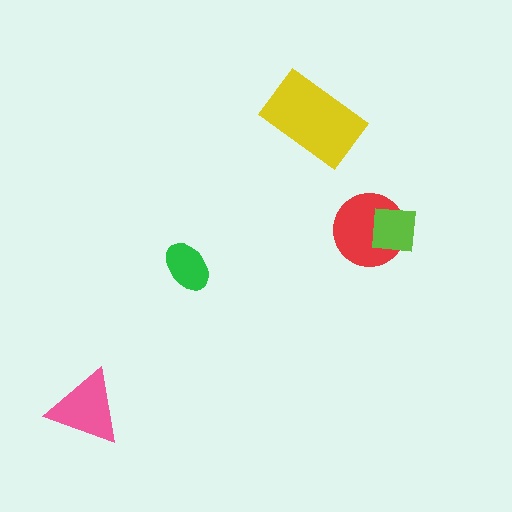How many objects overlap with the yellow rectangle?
0 objects overlap with the yellow rectangle.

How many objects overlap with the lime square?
1 object overlaps with the lime square.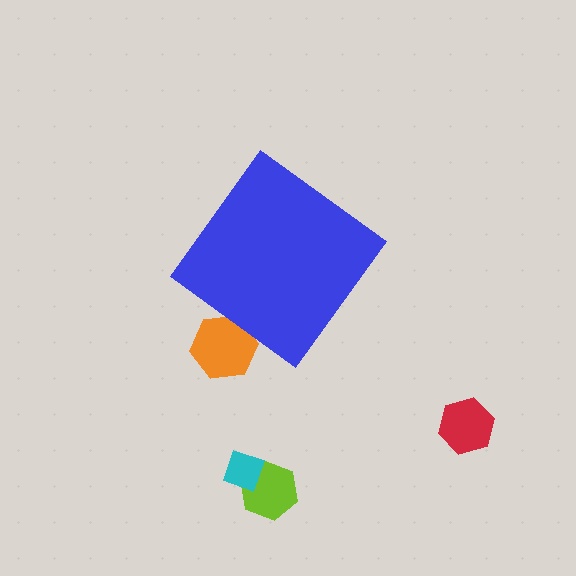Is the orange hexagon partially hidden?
Yes, the orange hexagon is partially hidden behind the blue diamond.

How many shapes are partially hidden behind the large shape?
1 shape is partially hidden.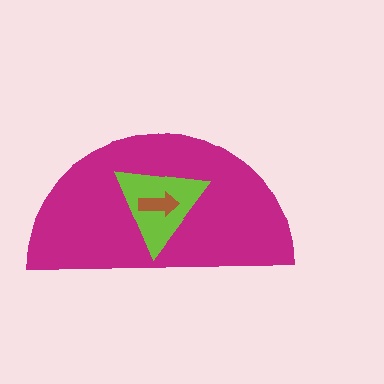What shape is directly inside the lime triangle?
The brown arrow.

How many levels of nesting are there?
3.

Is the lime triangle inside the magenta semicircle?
Yes.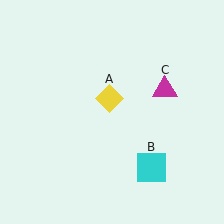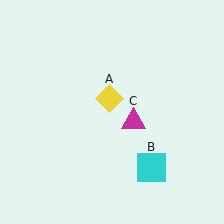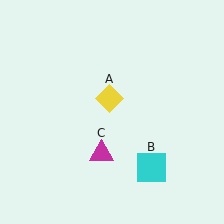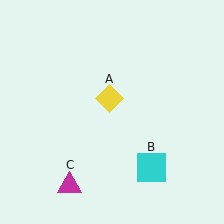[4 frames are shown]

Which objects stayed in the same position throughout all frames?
Yellow diamond (object A) and cyan square (object B) remained stationary.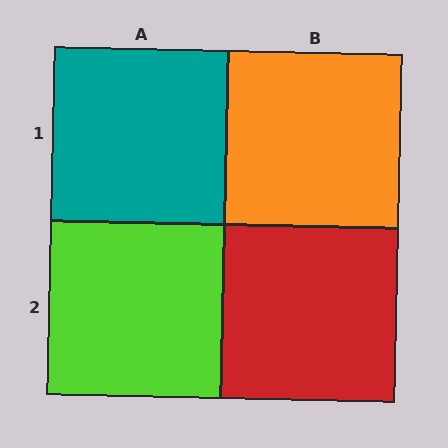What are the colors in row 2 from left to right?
Lime, red.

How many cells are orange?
1 cell is orange.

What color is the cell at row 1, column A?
Teal.